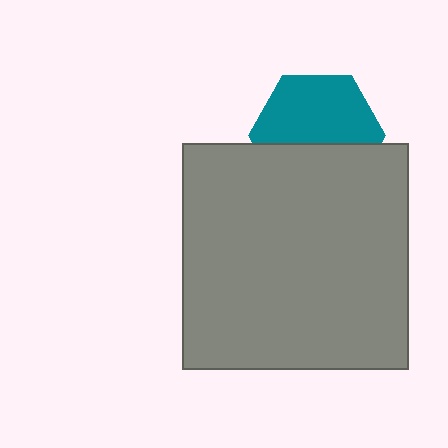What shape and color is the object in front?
The object in front is a gray square.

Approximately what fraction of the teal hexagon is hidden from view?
Roughly 41% of the teal hexagon is hidden behind the gray square.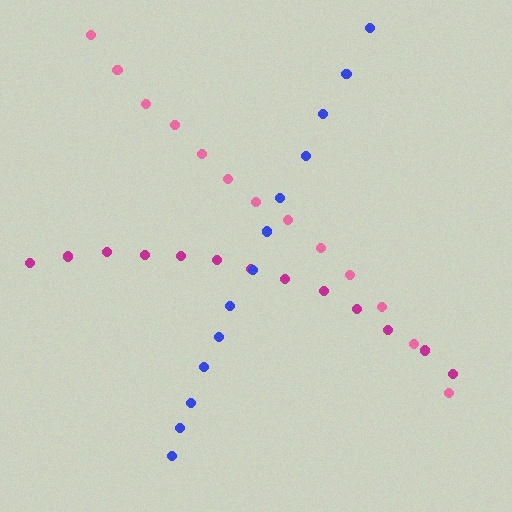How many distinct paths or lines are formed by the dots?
There are 3 distinct paths.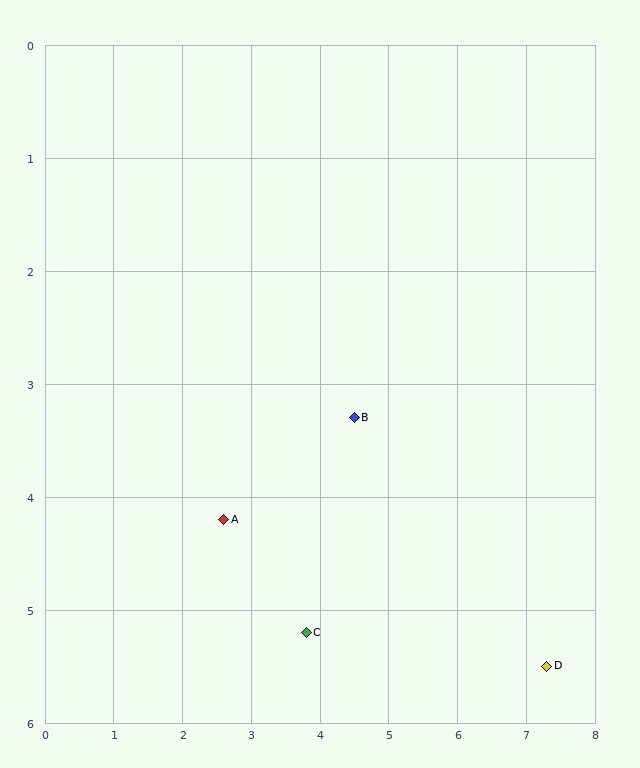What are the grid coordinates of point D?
Point D is at approximately (7.3, 5.5).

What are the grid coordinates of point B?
Point B is at approximately (4.5, 3.3).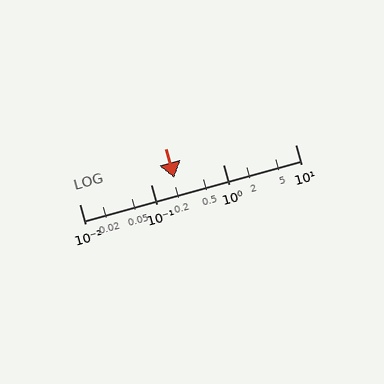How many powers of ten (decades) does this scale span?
The scale spans 3 decades, from 0.01 to 10.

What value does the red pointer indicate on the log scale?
The pointer indicates approximately 0.21.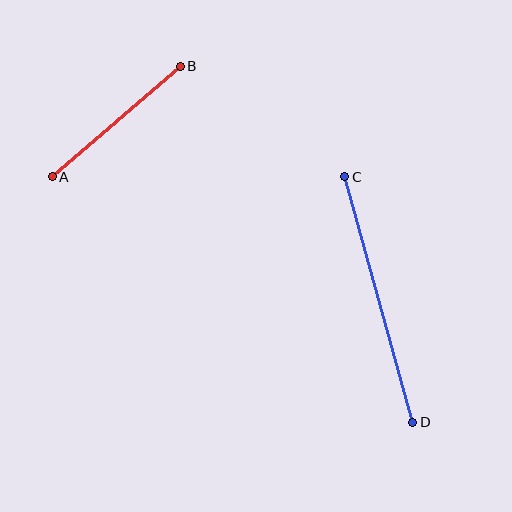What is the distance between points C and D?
The distance is approximately 255 pixels.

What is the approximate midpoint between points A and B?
The midpoint is at approximately (116, 122) pixels.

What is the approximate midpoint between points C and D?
The midpoint is at approximately (379, 299) pixels.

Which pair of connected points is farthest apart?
Points C and D are farthest apart.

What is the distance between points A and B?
The distance is approximately 169 pixels.